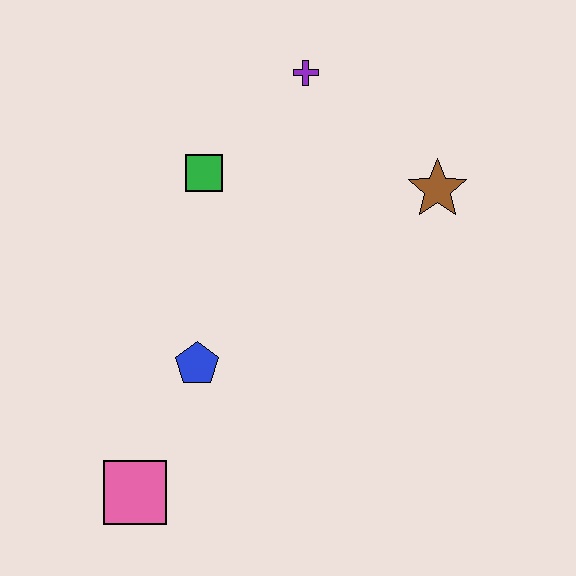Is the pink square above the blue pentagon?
No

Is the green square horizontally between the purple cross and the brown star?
No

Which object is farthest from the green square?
The pink square is farthest from the green square.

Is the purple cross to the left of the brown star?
Yes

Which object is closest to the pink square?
The blue pentagon is closest to the pink square.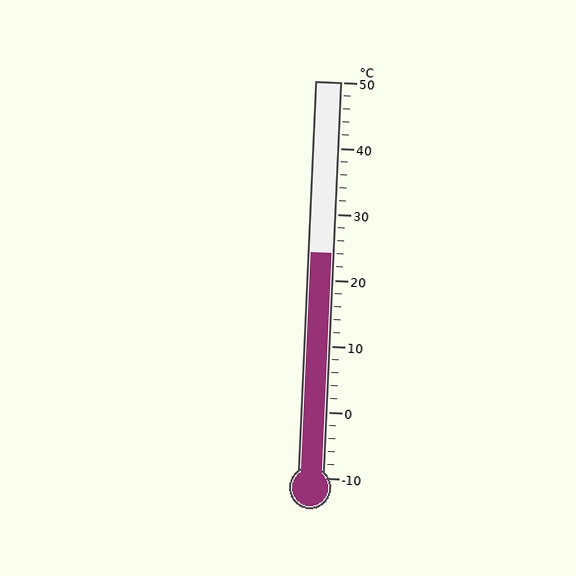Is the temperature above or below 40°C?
The temperature is below 40°C.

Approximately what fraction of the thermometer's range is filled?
The thermometer is filled to approximately 55% of its range.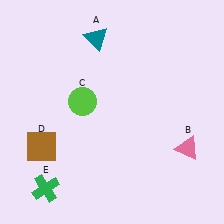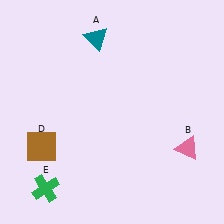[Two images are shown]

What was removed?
The lime circle (C) was removed in Image 2.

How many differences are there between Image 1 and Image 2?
There is 1 difference between the two images.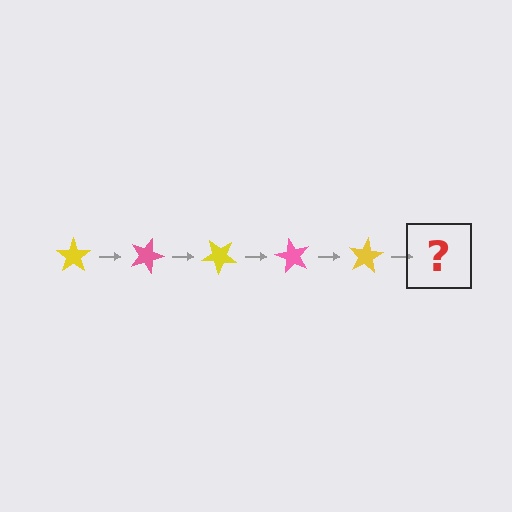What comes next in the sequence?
The next element should be a pink star, rotated 100 degrees from the start.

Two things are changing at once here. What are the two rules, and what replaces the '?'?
The two rules are that it rotates 20 degrees each step and the color cycles through yellow and pink. The '?' should be a pink star, rotated 100 degrees from the start.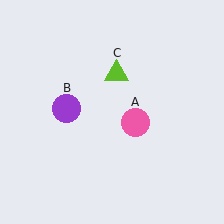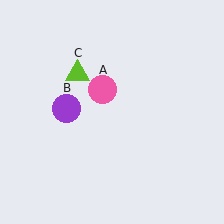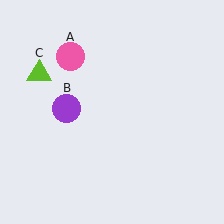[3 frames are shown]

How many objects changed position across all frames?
2 objects changed position: pink circle (object A), lime triangle (object C).